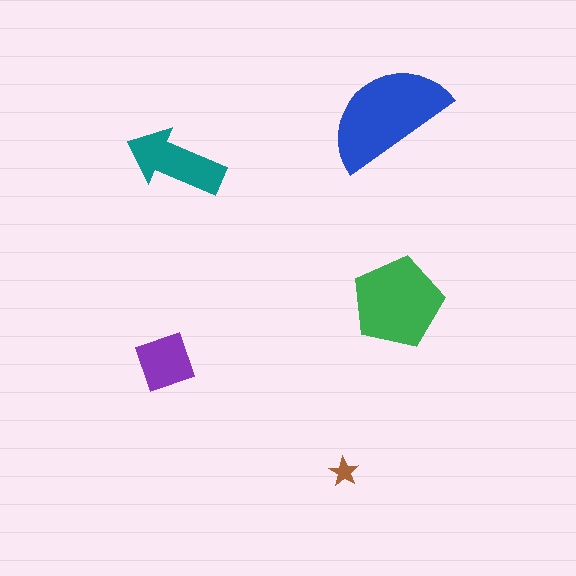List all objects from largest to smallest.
The blue semicircle, the green pentagon, the teal arrow, the purple diamond, the brown star.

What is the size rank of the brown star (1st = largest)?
5th.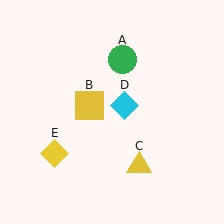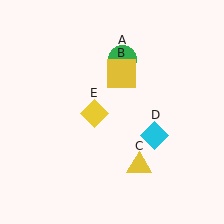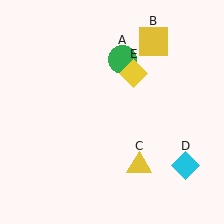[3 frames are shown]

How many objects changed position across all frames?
3 objects changed position: yellow square (object B), cyan diamond (object D), yellow diamond (object E).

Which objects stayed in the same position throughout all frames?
Green circle (object A) and yellow triangle (object C) remained stationary.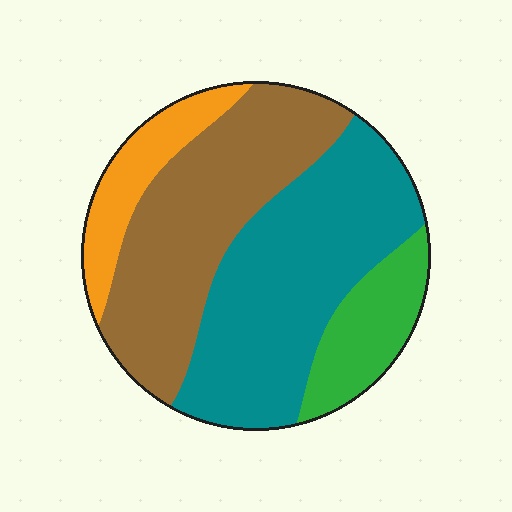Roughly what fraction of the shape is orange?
Orange takes up less than a quarter of the shape.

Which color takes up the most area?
Teal, at roughly 40%.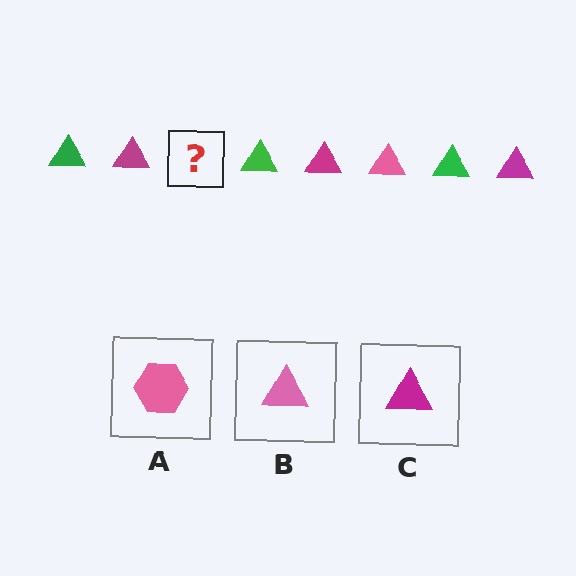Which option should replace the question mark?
Option B.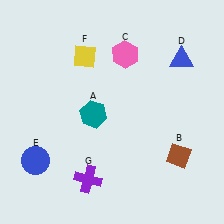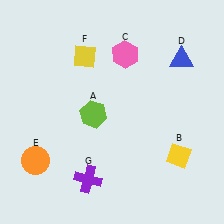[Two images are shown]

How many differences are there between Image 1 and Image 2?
There are 3 differences between the two images.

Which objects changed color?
A changed from teal to lime. B changed from brown to yellow. E changed from blue to orange.